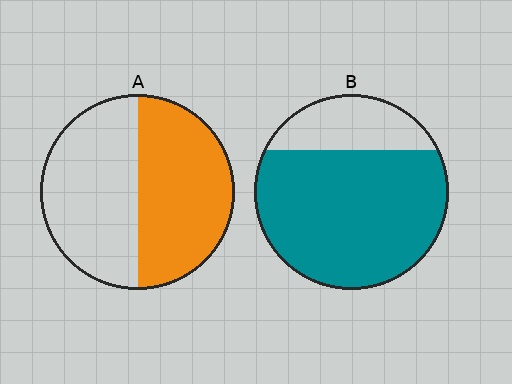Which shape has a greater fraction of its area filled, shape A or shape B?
Shape B.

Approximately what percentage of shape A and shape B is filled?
A is approximately 50% and B is approximately 75%.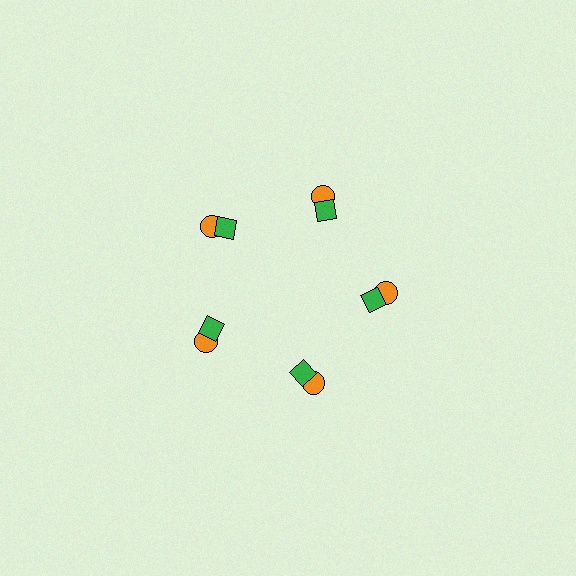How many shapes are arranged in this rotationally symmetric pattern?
There are 10 shapes, arranged in 5 groups of 2.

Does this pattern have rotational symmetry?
Yes, this pattern has 5-fold rotational symmetry. It looks the same after rotating 72 degrees around the center.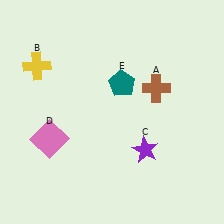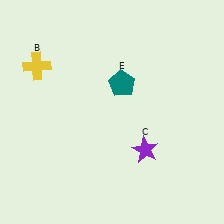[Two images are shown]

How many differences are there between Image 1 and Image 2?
There are 2 differences between the two images.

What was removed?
The pink square (D), the brown cross (A) were removed in Image 2.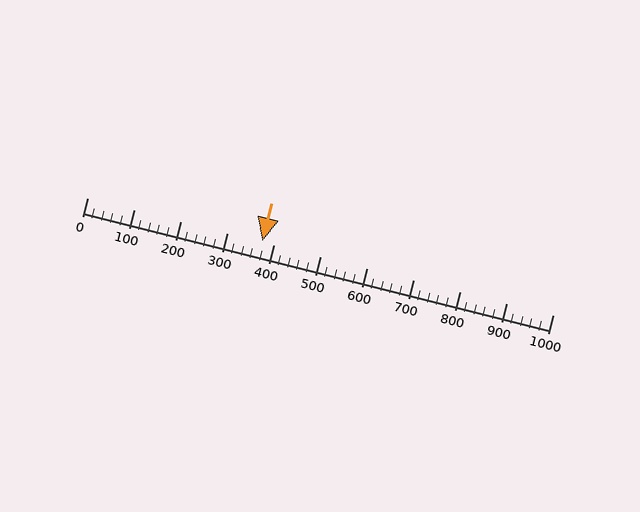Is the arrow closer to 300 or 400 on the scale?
The arrow is closer to 400.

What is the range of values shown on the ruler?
The ruler shows values from 0 to 1000.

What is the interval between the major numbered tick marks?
The major tick marks are spaced 100 units apart.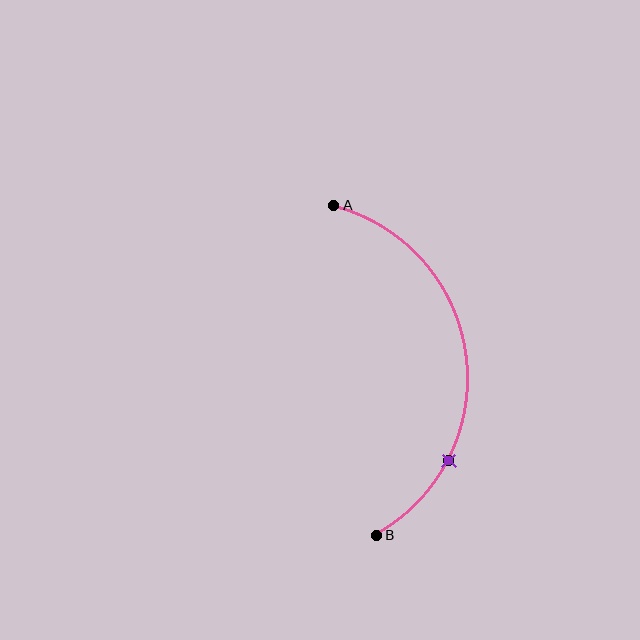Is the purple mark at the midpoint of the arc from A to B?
No. The purple mark lies on the arc but is closer to endpoint B. The arc midpoint would be at the point on the curve equidistant along the arc from both A and B.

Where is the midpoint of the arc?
The arc midpoint is the point on the curve farthest from the straight line joining A and B. It sits to the right of that line.